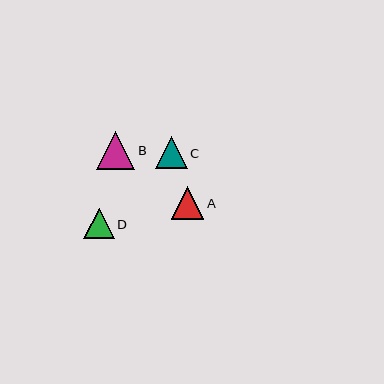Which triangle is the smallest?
Triangle D is the smallest with a size of approximately 30 pixels.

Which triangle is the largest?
Triangle B is the largest with a size of approximately 38 pixels.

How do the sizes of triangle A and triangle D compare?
Triangle A and triangle D are approximately the same size.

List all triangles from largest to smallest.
From largest to smallest: B, A, C, D.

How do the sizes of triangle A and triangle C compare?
Triangle A and triangle C are approximately the same size.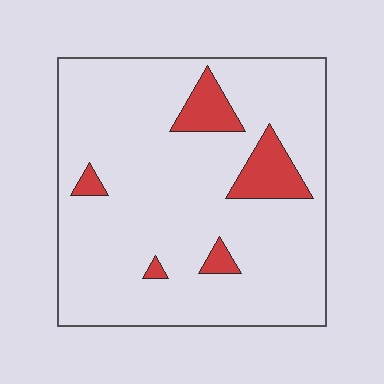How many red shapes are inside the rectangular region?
5.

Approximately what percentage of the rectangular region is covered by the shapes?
Approximately 10%.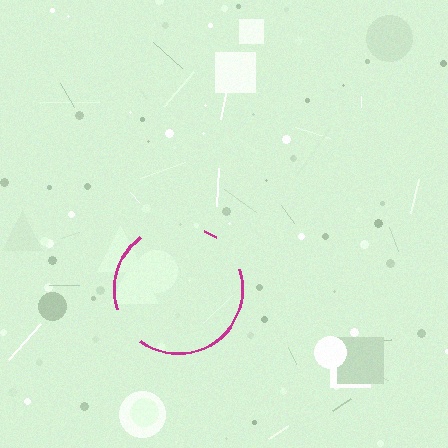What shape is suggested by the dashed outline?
The dashed outline suggests a circle.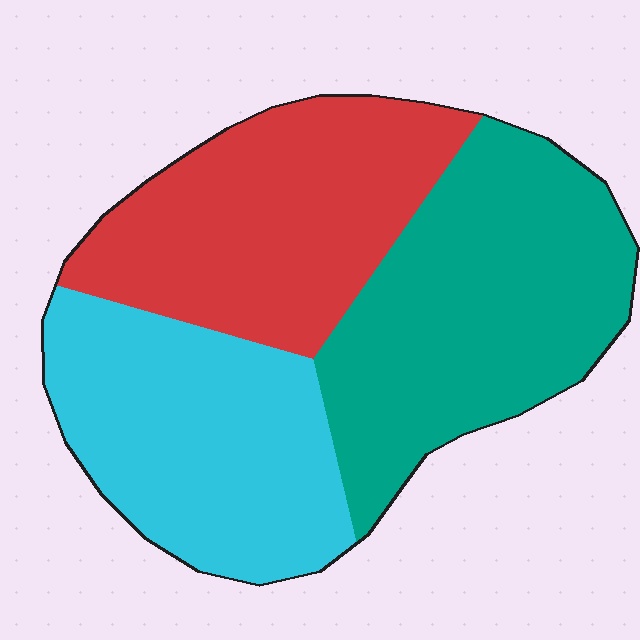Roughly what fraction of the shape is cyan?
Cyan takes up between a quarter and a half of the shape.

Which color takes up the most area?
Teal, at roughly 35%.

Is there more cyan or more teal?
Teal.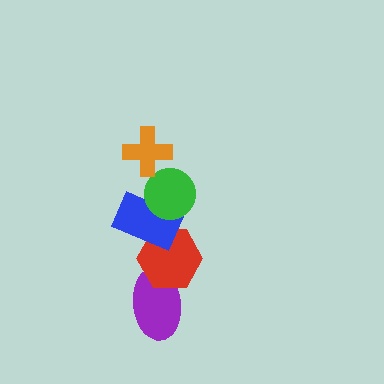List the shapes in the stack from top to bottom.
From top to bottom: the orange cross, the green circle, the blue rectangle, the red hexagon, the purple ellipse.